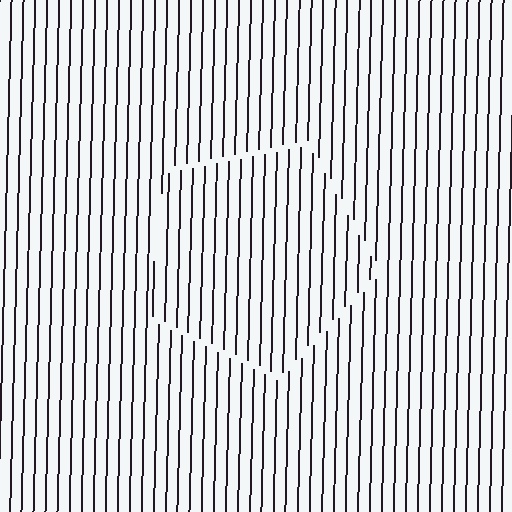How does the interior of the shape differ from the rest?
The interior of the shape contains the same grating, shifted by half a period — the contour is defined by the phase discontinuity where line-ends from the inner and outer gratings abut.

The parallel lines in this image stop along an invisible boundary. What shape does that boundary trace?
An illusory pentagon. The interior of the shape contains the same grating, shifted by half a period — the contour is defined by the phase discontinuity where line-ends from the inner and outer gratings abut.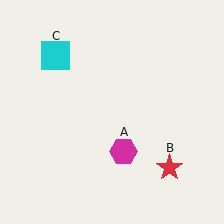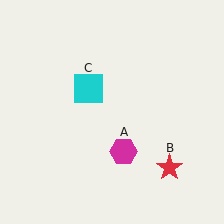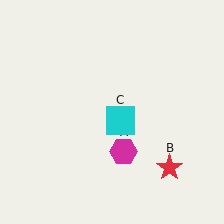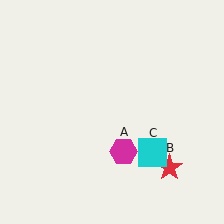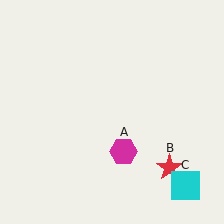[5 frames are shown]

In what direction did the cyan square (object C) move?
The cyan square (object C) moved down and to the right.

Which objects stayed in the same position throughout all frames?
Magenta hexagon (object A) and red star (object B) remained stationary.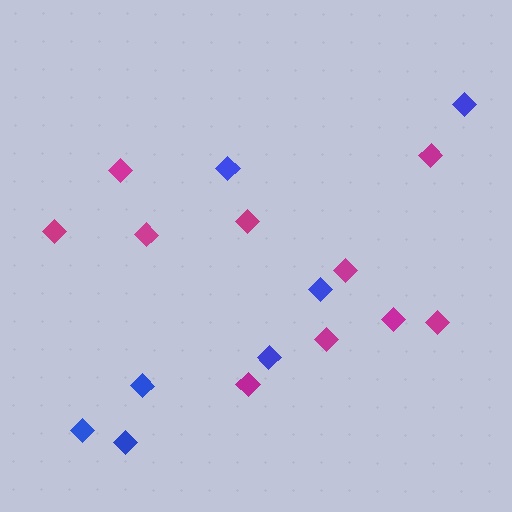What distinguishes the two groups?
There are 2 groups: one group of magenta diamonds (10) and one group of blue diamonds (7).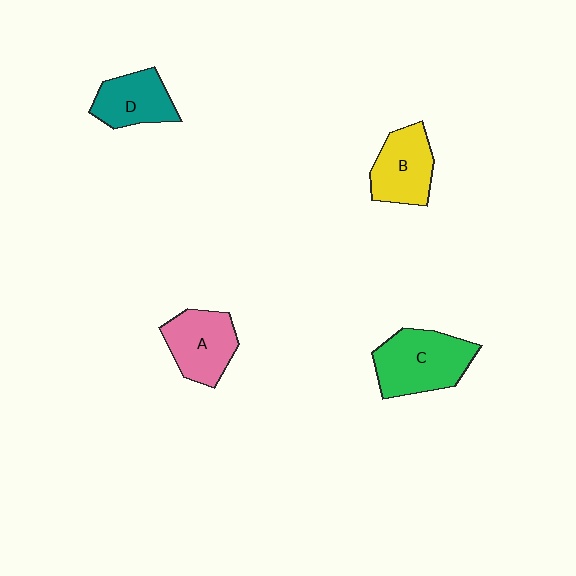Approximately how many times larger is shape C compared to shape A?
Approximately 1.3 times.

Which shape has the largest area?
Shape C (green).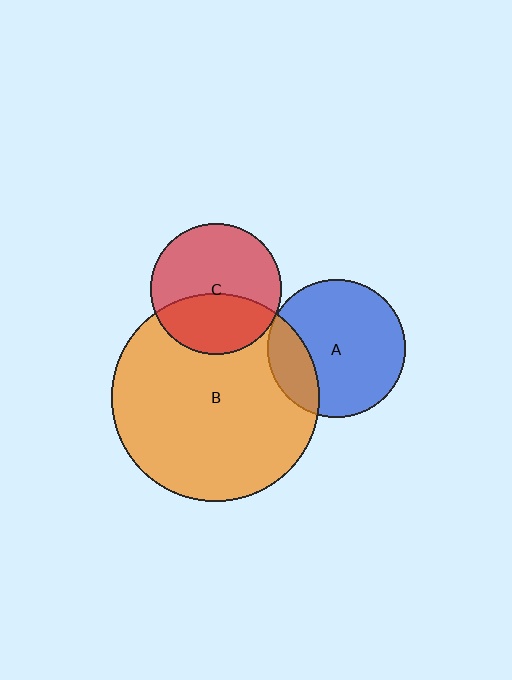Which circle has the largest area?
Circle B (orange).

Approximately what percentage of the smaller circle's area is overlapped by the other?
Approximately 5%.